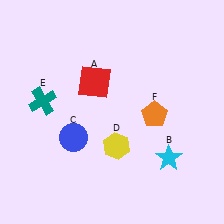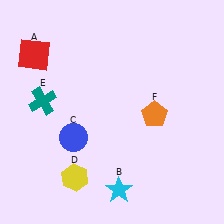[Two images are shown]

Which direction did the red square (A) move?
The red square (A) moved left.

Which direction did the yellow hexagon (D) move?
The yellow hexagon (D) moved left.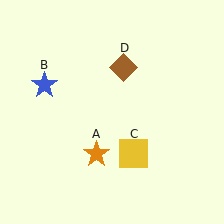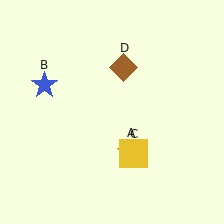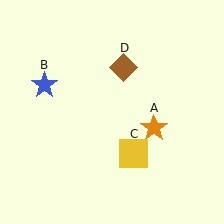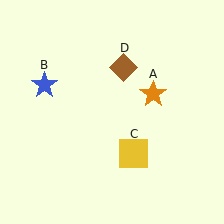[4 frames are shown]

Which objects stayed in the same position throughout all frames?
Blue star (object B) and yellow square (object C) and brown diamond (object D) remained stationary.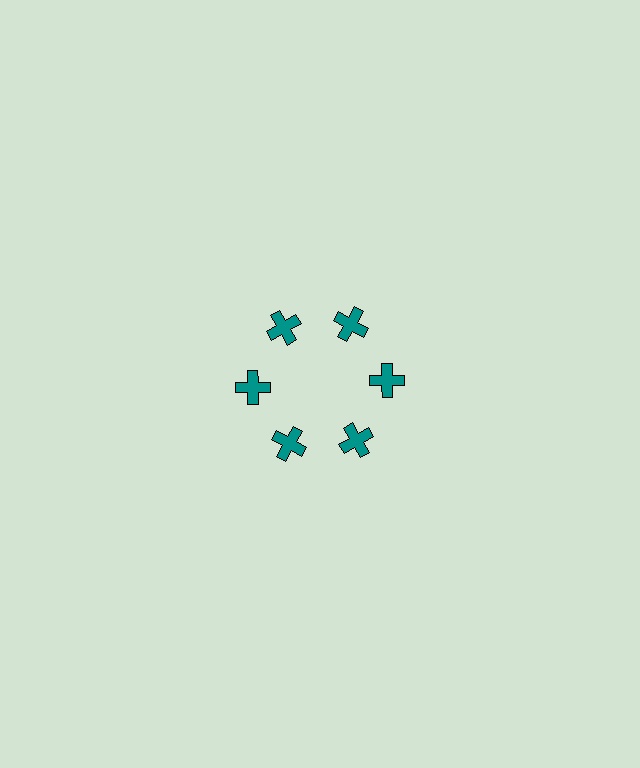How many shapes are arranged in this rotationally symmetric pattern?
There are 6 shapes, arranged in 6 groups of 1.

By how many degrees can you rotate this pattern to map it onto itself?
The pattern maps onto itself every 60 degrees of rotation.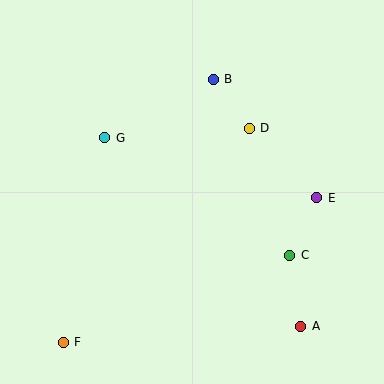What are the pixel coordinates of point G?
Point G is at (105, 138).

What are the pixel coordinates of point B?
Point B is at (213, 79).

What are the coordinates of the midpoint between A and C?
The midpoint between A and C is at (295, 291).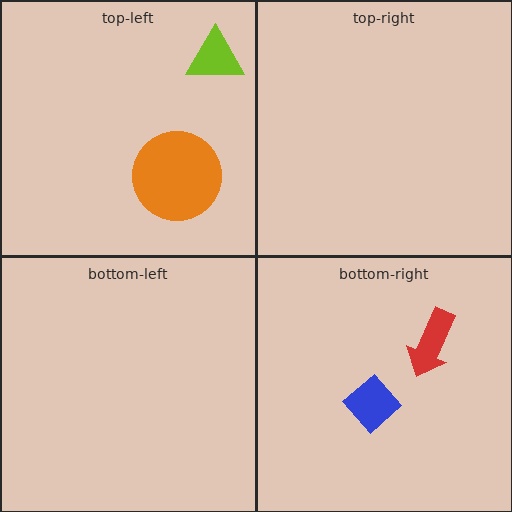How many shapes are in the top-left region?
2.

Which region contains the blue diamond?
The bottom-right region.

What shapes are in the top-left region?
The lime triangle, the orange circle.